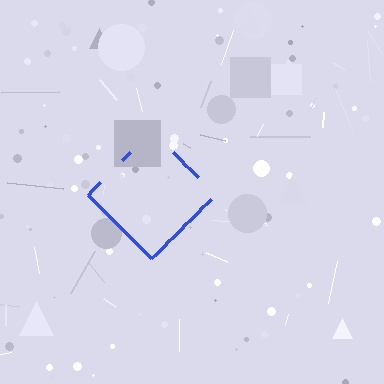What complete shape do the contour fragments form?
The contour fragments form a diamond.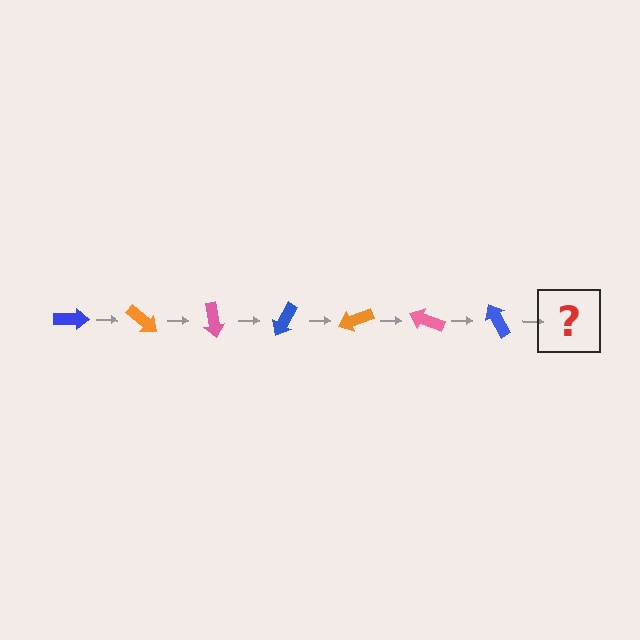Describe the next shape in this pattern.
It should be an orange arrow, rotated 280 degrees from the start.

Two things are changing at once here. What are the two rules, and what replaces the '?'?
The two rules are that it rotates 40 degrees each step and the color cycles through blue, orange, and pink. The '?' should be an orange arrow, rotated 280 degrees from the start.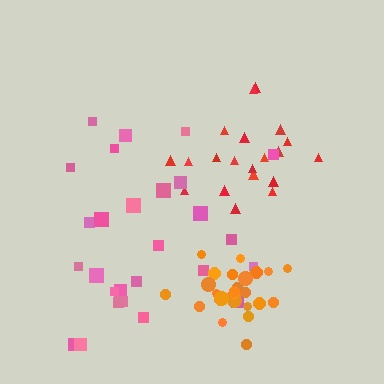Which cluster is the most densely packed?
Orange.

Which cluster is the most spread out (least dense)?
Pink.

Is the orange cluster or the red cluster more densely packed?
Orange.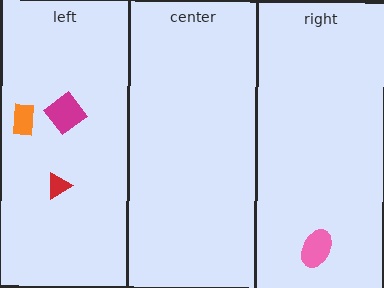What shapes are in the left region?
The magenta diamond, the orange rectangle, the red triangle.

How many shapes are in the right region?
1.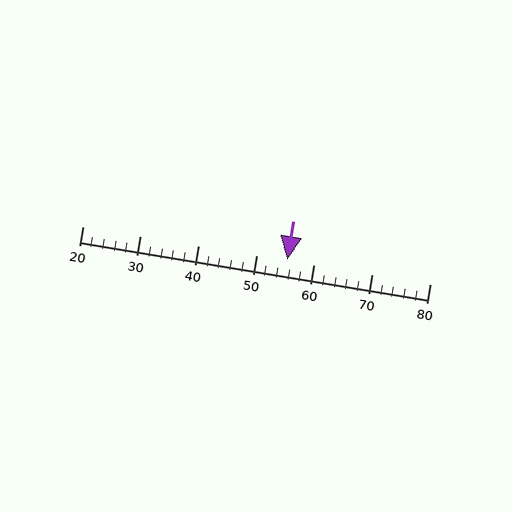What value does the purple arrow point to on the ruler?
The purple arrow points to approximately 55.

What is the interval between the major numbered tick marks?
The major tick marks are spaced 10 units apart.